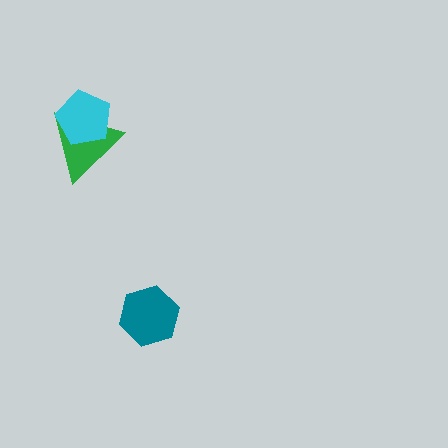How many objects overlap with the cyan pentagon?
1 object overlaps with the cyan pentagon.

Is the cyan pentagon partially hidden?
No, no other shape covers it.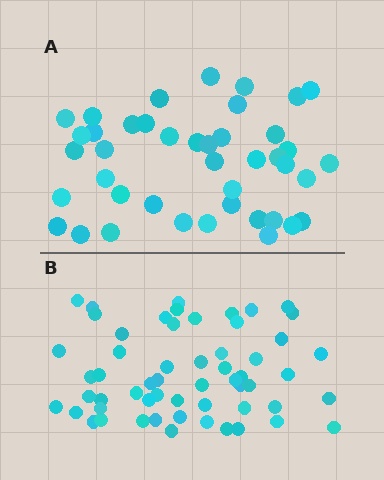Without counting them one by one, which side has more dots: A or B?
Region B (the bottom region) has more dots.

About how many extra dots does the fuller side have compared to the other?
Region B has approximately 15 more dots than region A.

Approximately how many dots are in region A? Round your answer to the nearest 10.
About 40 dots. (The exact count is 42, which rounds to 40.)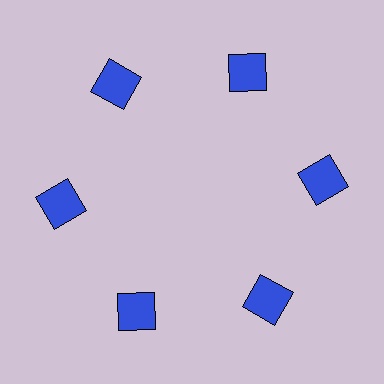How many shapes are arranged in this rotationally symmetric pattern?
There are 6 shapes, arranged in 6 groups of 1.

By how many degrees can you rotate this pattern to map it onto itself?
The pattern maps onto itself every 60 degrees of rotation.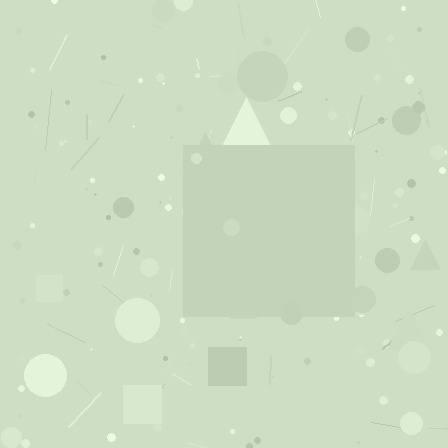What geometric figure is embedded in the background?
A square is embedded in the background.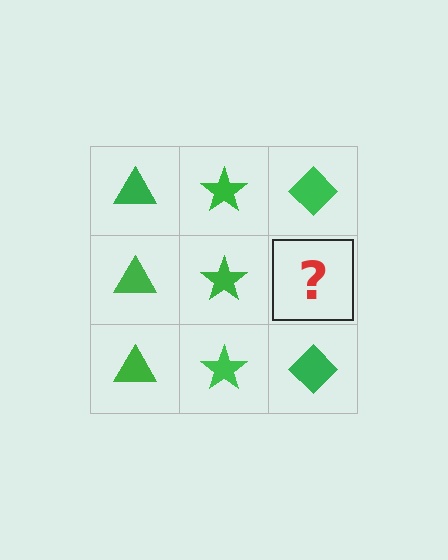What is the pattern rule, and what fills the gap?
The rule is that each column has a consistent shape. The gap should be filled with a green diamond.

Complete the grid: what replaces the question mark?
The question mark should be replaced with a green diamond.